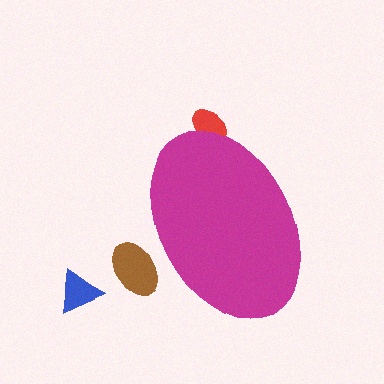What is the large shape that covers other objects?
A magenta ellipse.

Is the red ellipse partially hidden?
Yes, the red ellipse is partially hidden behind the magenta ellipse.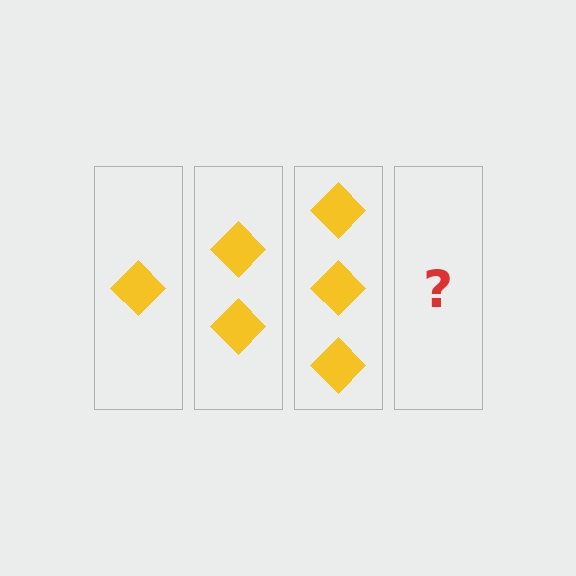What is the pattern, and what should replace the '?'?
The pattern is that each step adds one more diamond. The '?' should be 4 diamonds.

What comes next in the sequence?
The next element should be 4 diamonds.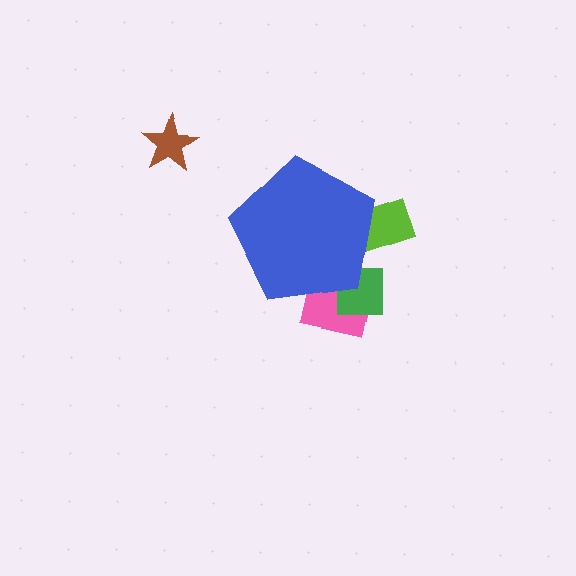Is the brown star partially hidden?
No, the brown star is fully visible.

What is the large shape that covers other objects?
A blue pentagon.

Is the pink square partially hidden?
Yes, the pink square is partially hidden behind the blue pentagon.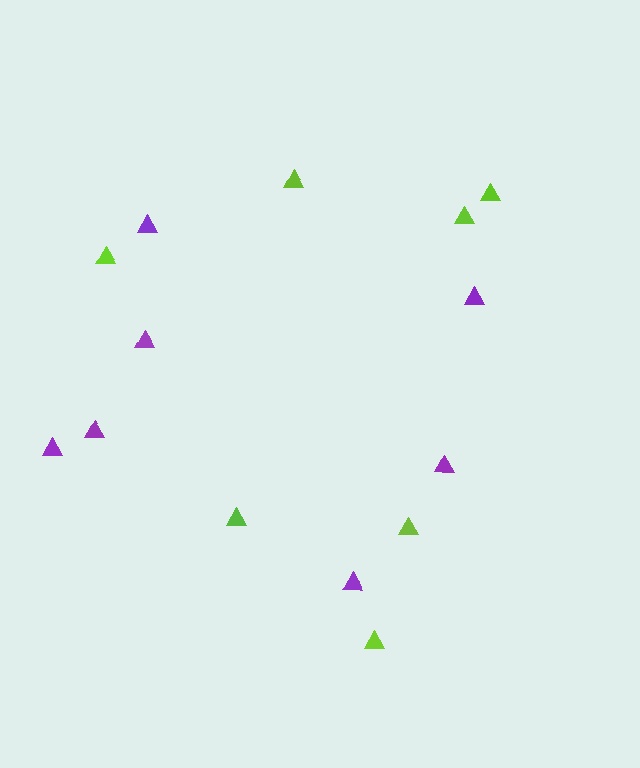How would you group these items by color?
There are 2 groups: one group of purple triangles (7) and one group of lime triangles (7).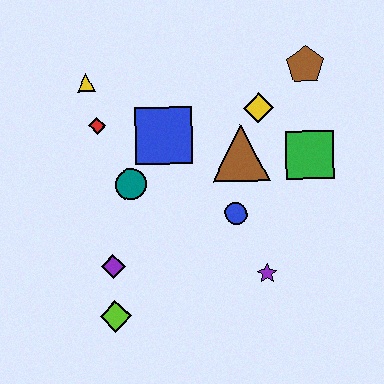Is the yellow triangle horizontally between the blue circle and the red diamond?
No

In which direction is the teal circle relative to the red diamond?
The teal circle is below the red diamond.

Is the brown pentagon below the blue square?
No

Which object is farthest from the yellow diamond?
The lime diamond is farthest from the yellow diamond.